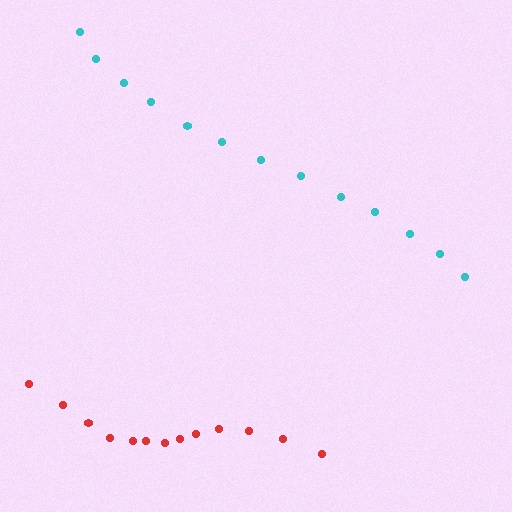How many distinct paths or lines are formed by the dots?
There are 2 distinct paths.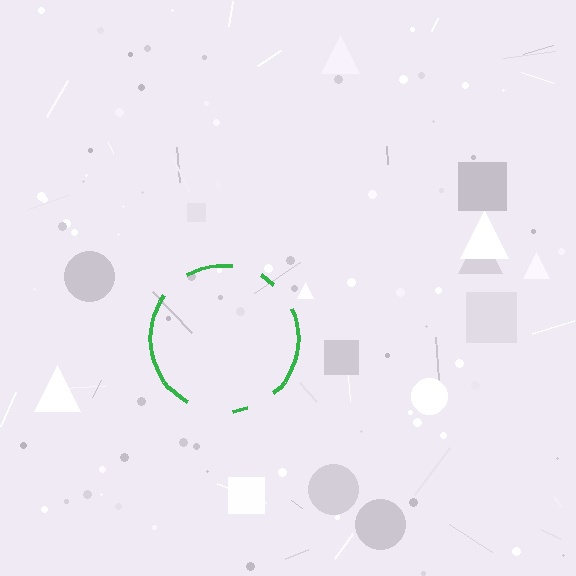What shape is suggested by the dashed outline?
The dashed outline suggests a circle.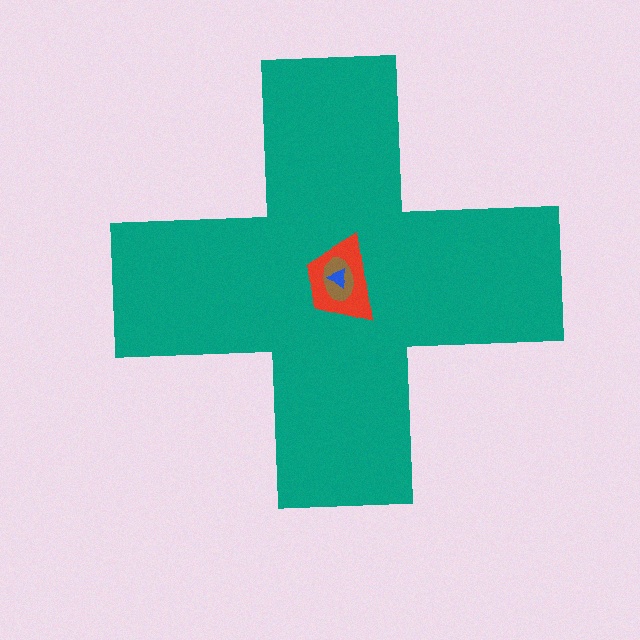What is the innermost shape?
The blue triangle.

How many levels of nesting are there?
4.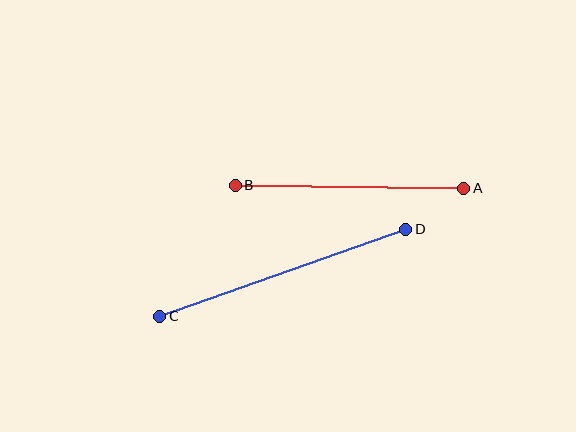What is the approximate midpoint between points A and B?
The midpoint is at approximately (349, 187) pixels.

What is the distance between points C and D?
The distance is approximately 261 pixels.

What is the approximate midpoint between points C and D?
The midpoint is at approximately (283, 273) pixels.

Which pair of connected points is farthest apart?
Points C and D are farthest apart.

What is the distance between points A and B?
The distance is approximately 229 pixels.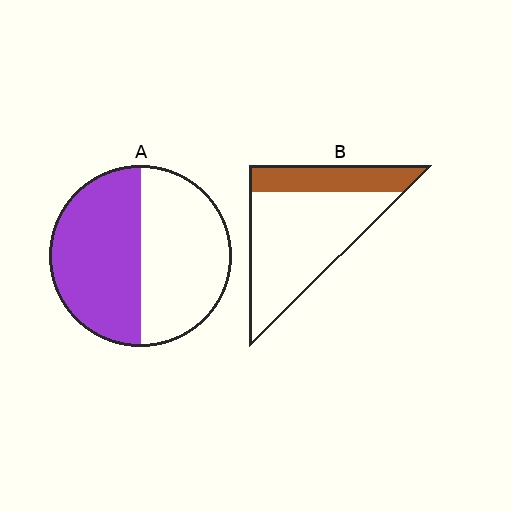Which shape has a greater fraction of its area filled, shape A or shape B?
Shape A.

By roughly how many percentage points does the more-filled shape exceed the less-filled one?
By roughly 25 percentage points (A over B).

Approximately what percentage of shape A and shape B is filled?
A is approximately 50% and B is approximately 25%.